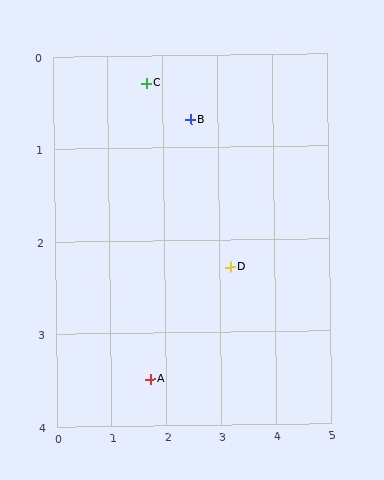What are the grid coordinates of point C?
Point C is at approximately (1.7, 0.3).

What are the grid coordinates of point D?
Point D is at approximately (3.2, 2.3).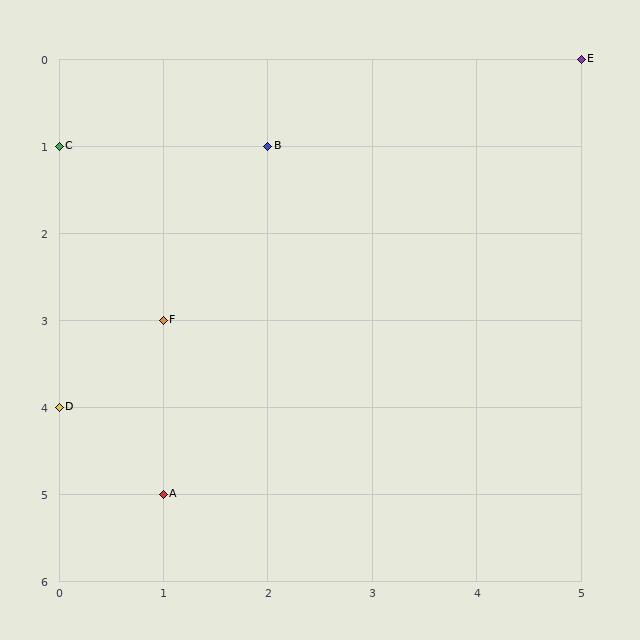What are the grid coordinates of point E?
Point E is at grid coordinates (5, 0).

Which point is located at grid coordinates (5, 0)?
Point E is at (5, 0).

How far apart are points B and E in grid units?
Points B and E are 3 columns and 1 row apart (about 3.2 grid units diagonally).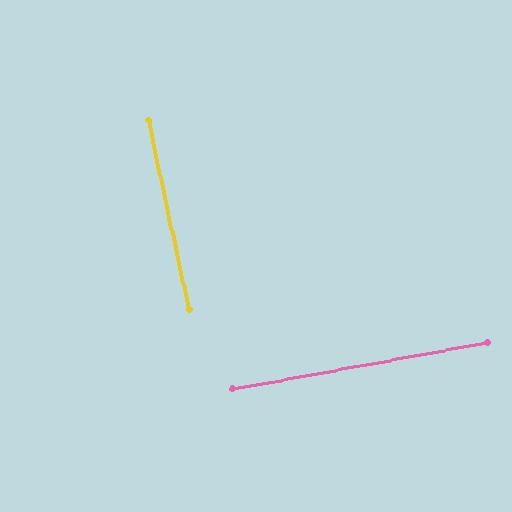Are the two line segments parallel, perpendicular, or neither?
Perpendicular — they meet at approximately 88°.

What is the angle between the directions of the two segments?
Approximately 88 degrees.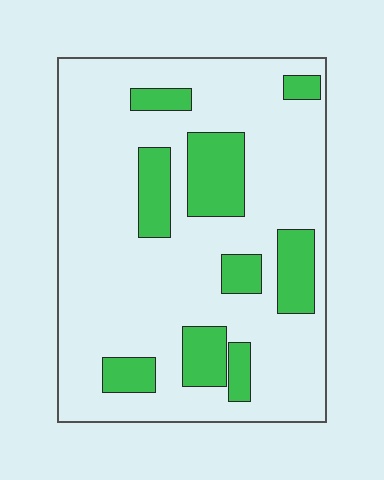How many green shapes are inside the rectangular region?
9.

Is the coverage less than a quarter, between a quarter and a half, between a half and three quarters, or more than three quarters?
Less than a quarter.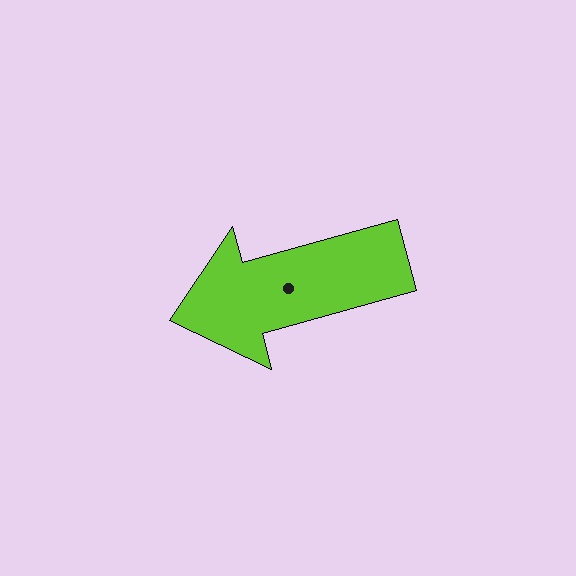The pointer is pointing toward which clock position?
Roughly 8 o'clock.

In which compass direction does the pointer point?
West.